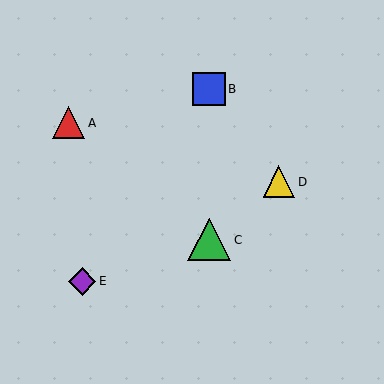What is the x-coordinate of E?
Object E is at x≈82.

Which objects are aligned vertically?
Objects B, C are aligned vertically.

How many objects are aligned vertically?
2 objects (B, C) are aligned vertically.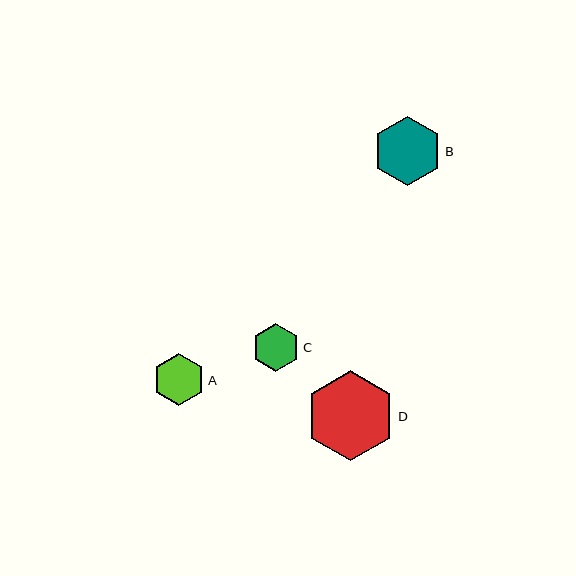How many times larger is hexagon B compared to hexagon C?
Hexagon B is approximately 1.4 times the size of hexagon C.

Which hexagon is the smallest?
Hexagon C is the smallest with a size of approximately 48 pixels.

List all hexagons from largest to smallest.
From largest to smallest: D, B, A, C.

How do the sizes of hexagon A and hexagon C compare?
Hexagon A and hexagon C are approximately the same size.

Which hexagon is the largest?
Hexagon D is the largest with a size of approximately 90 pixels.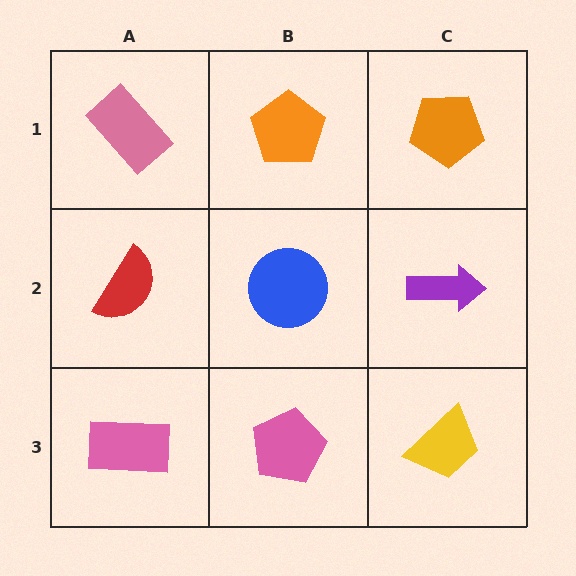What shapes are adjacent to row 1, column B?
A blue circle (row 2, column B), a pink rectangle (row 1, column A), an orange pentagon (row 1, column C).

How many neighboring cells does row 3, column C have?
2.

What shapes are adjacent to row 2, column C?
An orange pentagon (row 1, column C), a yellow trapezoid (row 3, column C), a blue circle (row 2, column B).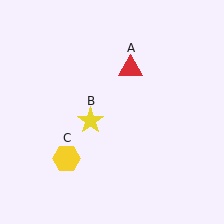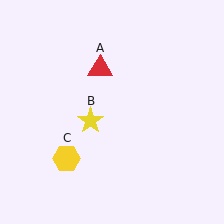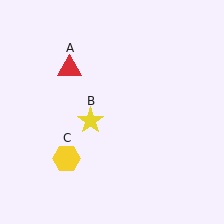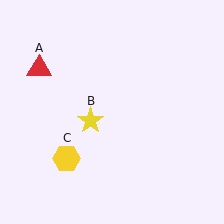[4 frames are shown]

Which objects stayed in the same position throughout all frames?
Yellow star (object B) and yellow hexagon (object C) remained stationary.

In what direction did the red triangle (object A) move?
The red triangle (object A) moved left.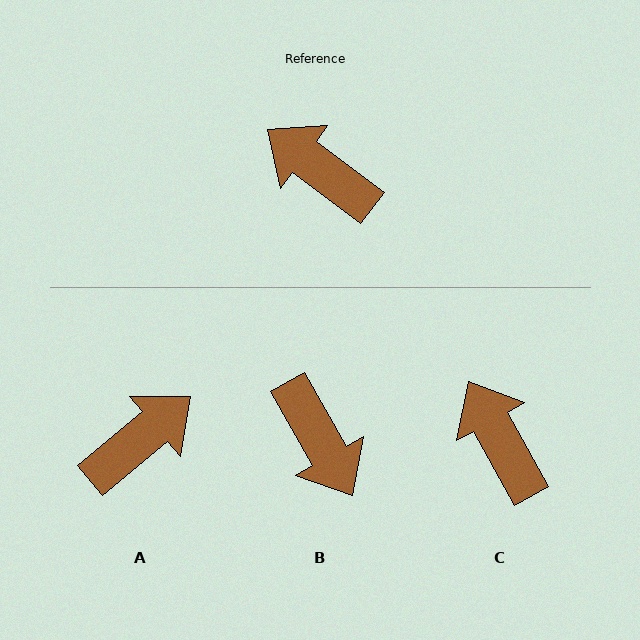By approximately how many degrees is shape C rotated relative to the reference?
Approximately 24 degrees clockwise.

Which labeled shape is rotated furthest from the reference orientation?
B, about 156 degrees away.